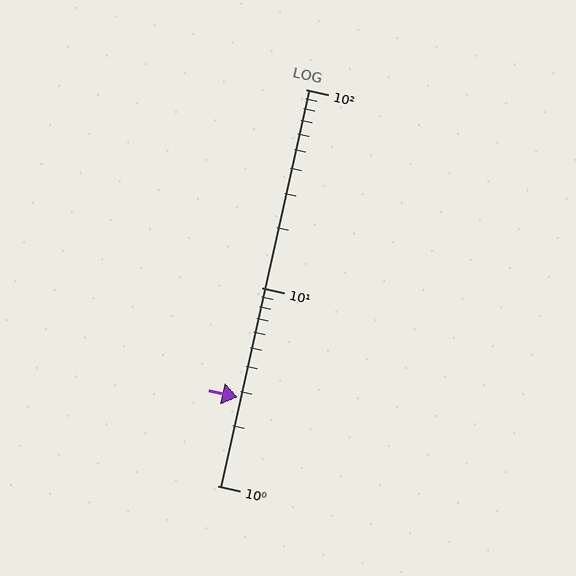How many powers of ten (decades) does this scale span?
The scale spans 2 decades, from 1 to 100.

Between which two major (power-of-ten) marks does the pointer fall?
The pointer is between 1 and 10.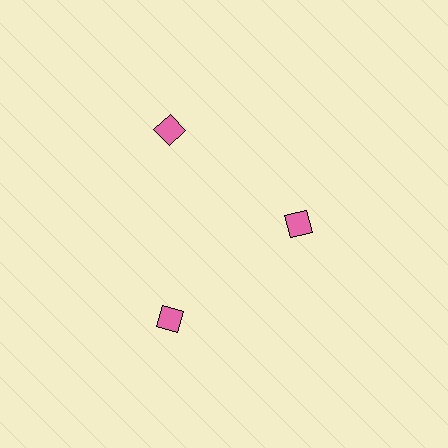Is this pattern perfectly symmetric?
No. The 3 pink diamonds are arranged in a ring, but one element near the 3 o'clock position is pulled inward toward the center, breaking the 3-fold rotational symmetry.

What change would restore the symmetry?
The symmetry would be restored by moving it outward, back onto the ring so that all 3 diamonds sit at equal angles and equal distance from the center.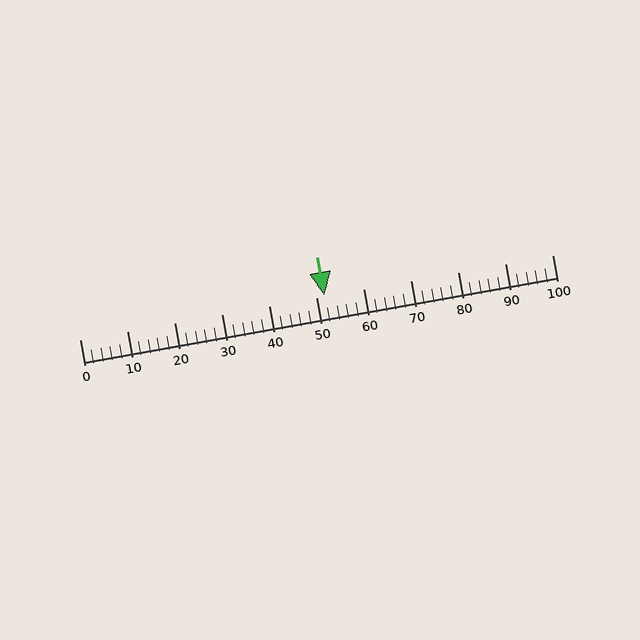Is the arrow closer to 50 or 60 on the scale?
The arrow is closer to 50.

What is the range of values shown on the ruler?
The ruler shows values from 0 to 100.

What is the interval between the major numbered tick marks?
The major tick marks are spaced 10 units apart.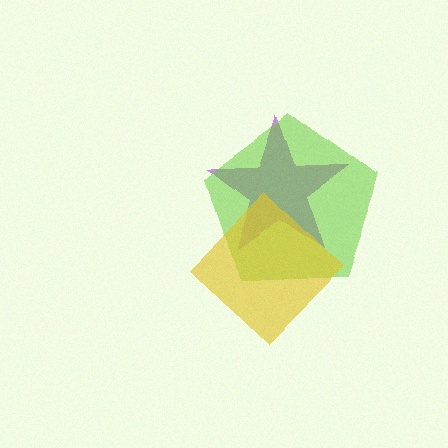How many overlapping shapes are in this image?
There are 3 overlapping shapes in the image.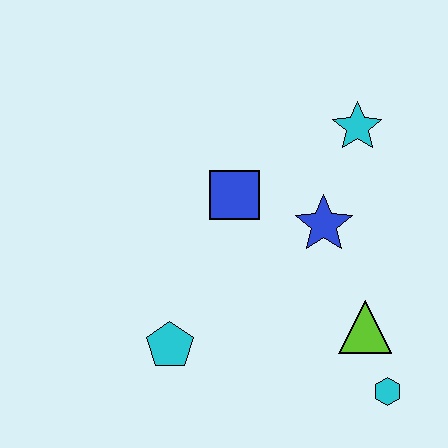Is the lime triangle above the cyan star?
No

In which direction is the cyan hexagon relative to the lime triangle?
The cyan hexagon is below the lime triangle.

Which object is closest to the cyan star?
The blue star is closest to the cyan star.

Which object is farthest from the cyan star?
The cyan pentagon is farthest from the cyan star.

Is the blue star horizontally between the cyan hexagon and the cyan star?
No